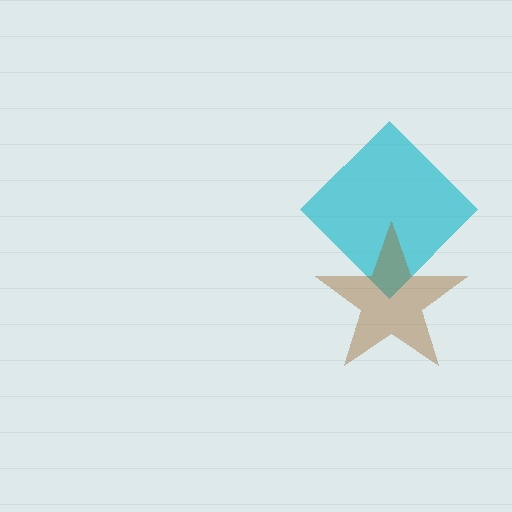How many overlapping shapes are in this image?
There are 2 overlapping shapes in the image.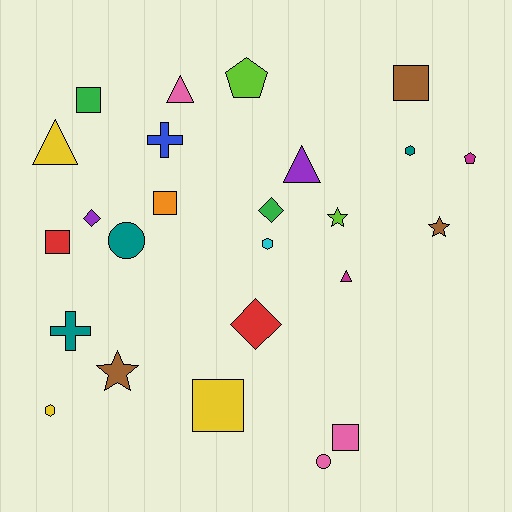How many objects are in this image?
There are 25 objects.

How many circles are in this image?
There are 2 circles.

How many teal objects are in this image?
There are 3 teal objects.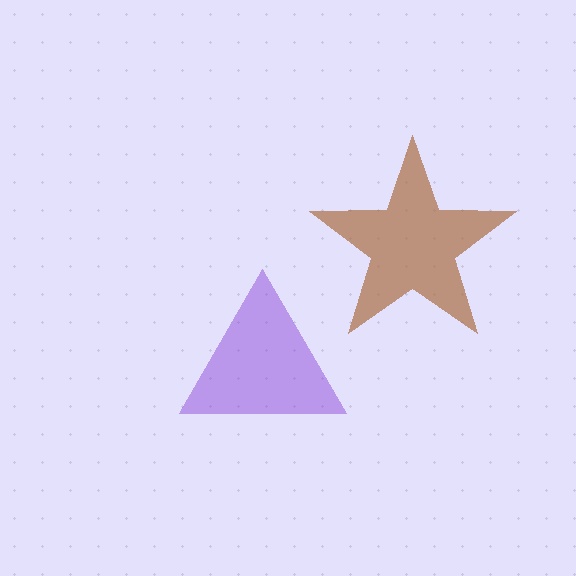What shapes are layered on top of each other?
The layered shapes are: a purple triangle, a brown star.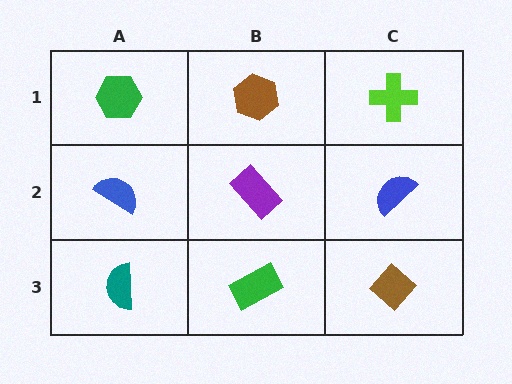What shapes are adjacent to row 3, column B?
A purple rectangle (row 2, column B), a teal semicircle (row 3, column A), a brown diamond (row 3, column C).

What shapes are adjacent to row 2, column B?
A brown hexagon (row 1, column B), a green rectangle (row 3, column B), a blue semicircle (row 2, column A), a blue semicircle (row 2, column C).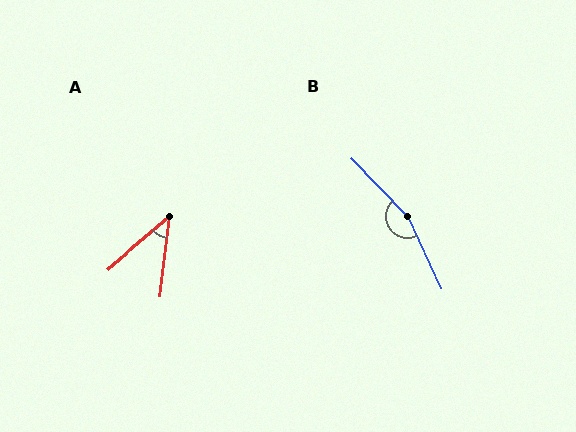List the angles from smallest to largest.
A (43°), B (161°).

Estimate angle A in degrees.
Approximately 43 degrees.